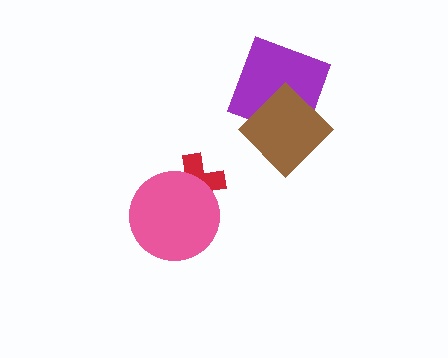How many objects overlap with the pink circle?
1 object overlaps with the pink circle.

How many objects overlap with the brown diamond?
1 object overlaps with the brown diamond.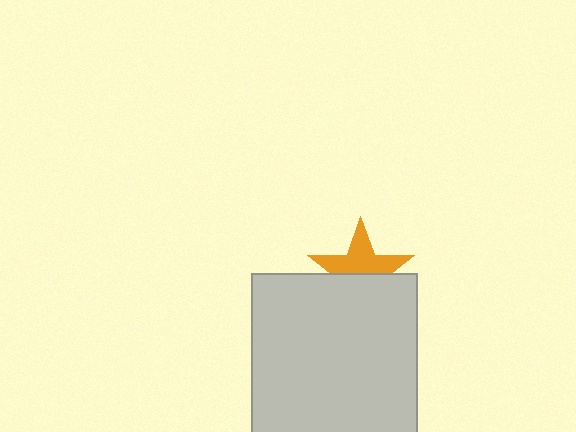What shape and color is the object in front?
The object in front is a light gray square.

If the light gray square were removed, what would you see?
You would see the complete orange star.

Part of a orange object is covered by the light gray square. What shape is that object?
It is a star.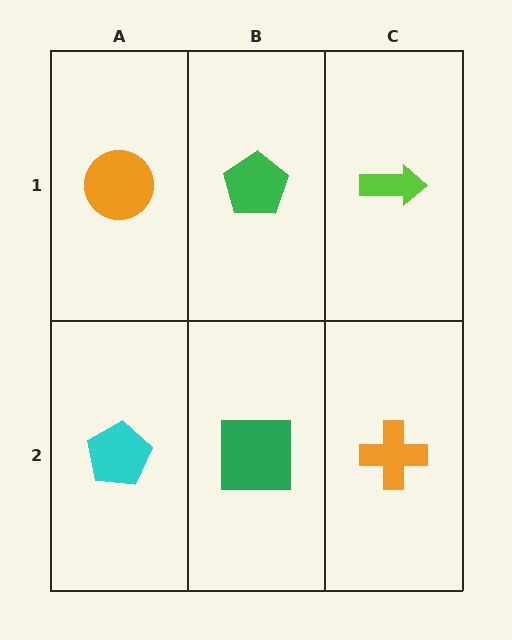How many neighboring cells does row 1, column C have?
2.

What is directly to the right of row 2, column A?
A green square.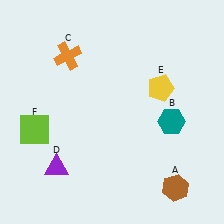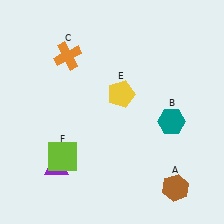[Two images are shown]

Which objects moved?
The objects that moved are: the yellow pentagon (E), the lime square (F).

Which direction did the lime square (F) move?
The lime square (F) moved right.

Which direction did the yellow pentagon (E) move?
The yellow pentagon (E) moved left.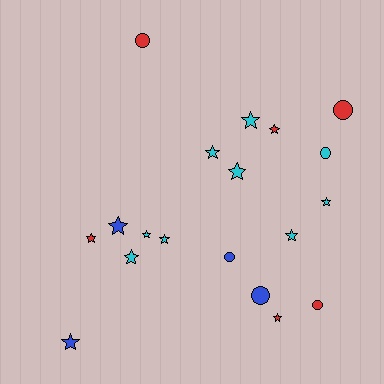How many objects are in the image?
There are 19 objects.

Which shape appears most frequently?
Star, with 13 objects.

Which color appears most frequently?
Cyan, with 9 objects.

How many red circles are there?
There are 3 red circles.